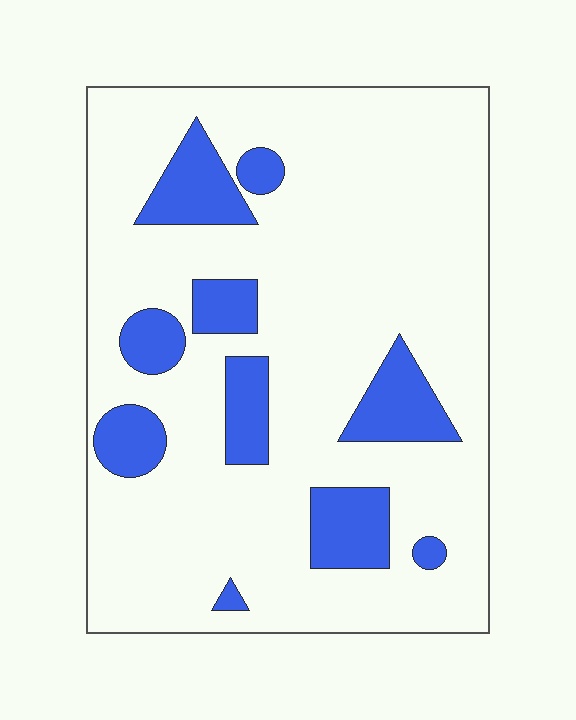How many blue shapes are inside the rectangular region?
10.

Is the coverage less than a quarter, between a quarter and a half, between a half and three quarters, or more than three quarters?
Less than a quarter.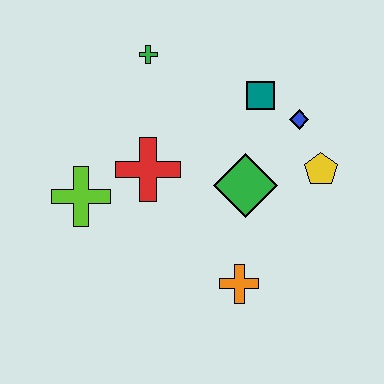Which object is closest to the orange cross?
The green diamond is closest to the orange cross.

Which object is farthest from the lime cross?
The yellow pentagon is farthest from the lime cross.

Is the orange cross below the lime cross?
Yes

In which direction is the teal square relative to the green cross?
The teal square is to the right of the green cross.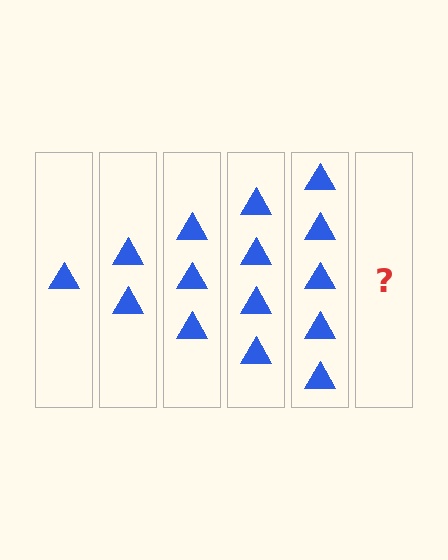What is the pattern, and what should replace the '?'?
The pattern is that each step adds one more triangle. The '?' should be 6 triangles.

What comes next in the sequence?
The next element should be 6 triangles.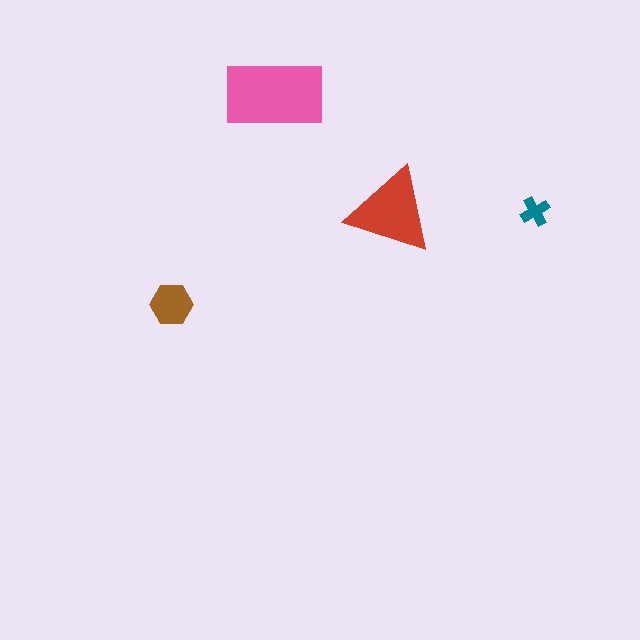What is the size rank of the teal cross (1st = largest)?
4th.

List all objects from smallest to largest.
The teal cross, the brown hexagon, the red triangle, the pink rectangle.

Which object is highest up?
The pink rectangle is topmost.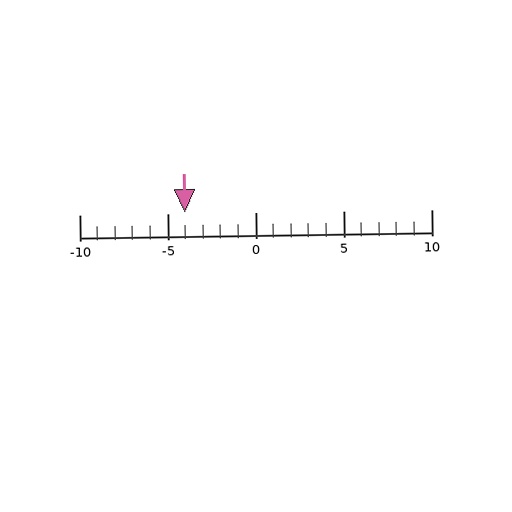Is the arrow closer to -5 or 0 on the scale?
The arrow is closer to -5.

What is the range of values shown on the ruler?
The ruler shows values from -10 to 10.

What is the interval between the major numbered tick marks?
The major tick marks are spaced 5 units apart.